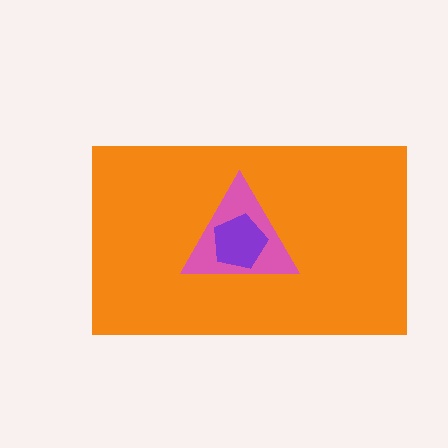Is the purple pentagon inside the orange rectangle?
Yes.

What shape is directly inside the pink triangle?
The purple pentagon.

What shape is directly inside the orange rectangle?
The pink triangle.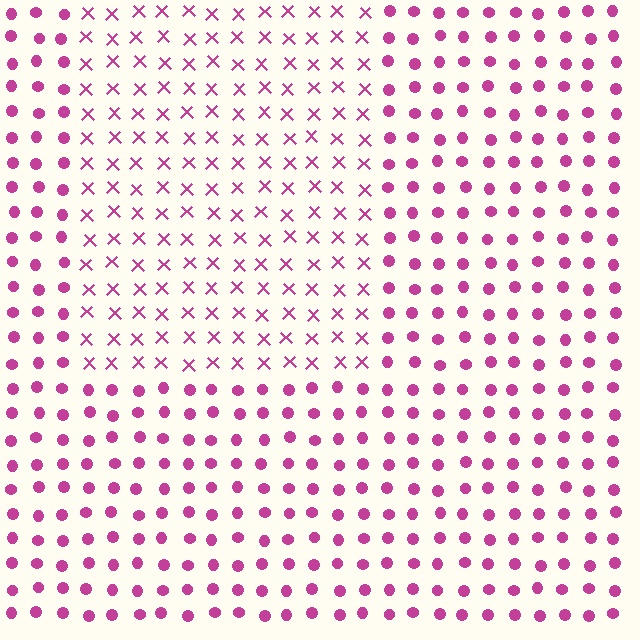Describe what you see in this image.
The image is filled with small magenta elements arranged in a uniform grid. A rectangle-shaped region contains X marks, while the surrounding area contains circles. The boundary is defined purely by the change in element shape.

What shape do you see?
I see a rectangle.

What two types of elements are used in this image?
The image uses X marks inside the rectangle region and circles outside it.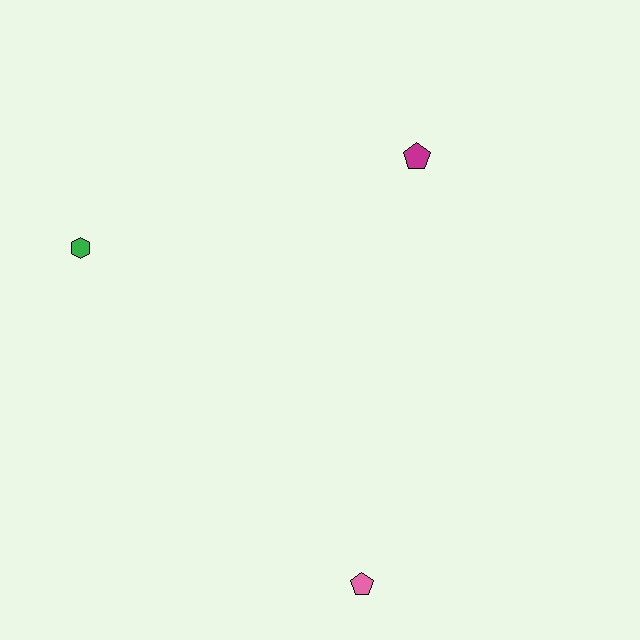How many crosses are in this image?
There are no crosses.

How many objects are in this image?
There are 3 objects.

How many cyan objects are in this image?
There are no cyan objects.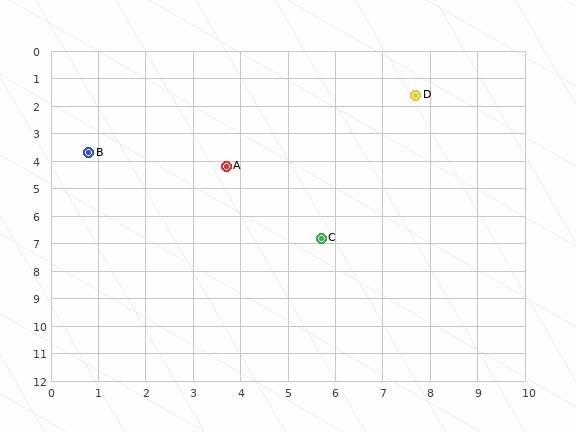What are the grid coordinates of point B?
Point B is at approximately (0.8, 3.7).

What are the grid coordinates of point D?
Point D is at approximately (7.7, 1.6).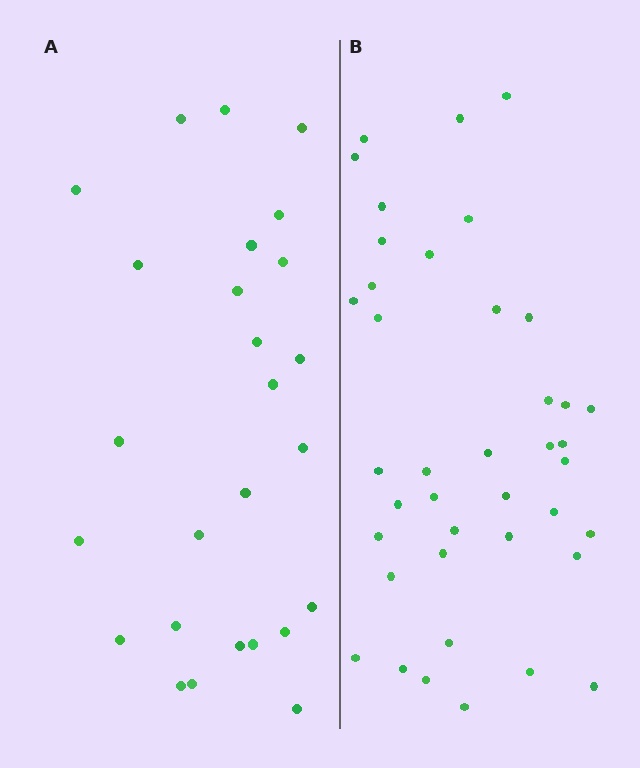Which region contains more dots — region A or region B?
Region B (the right region) has more dots.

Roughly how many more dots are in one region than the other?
Region B has approximately 15 more dots than region A.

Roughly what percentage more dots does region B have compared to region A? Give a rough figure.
About 55% more.